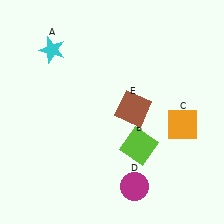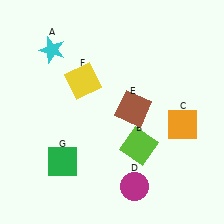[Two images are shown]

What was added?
A yellow square (F), a green square (G) were added in Image 2.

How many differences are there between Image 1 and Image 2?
There are 2 differences between the two images.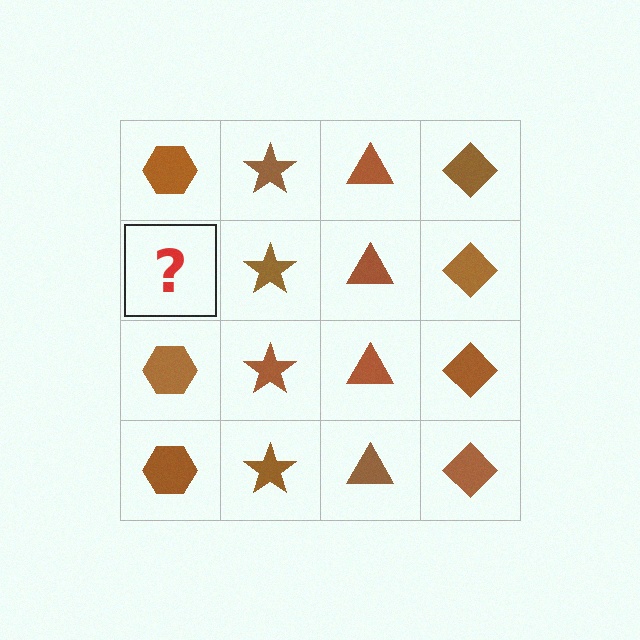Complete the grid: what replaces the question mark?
The question mark should be replaced with a brown hexagon.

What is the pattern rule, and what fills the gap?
The rule is that each column has a consistent shape. The gap should be filled with a brown hexagon.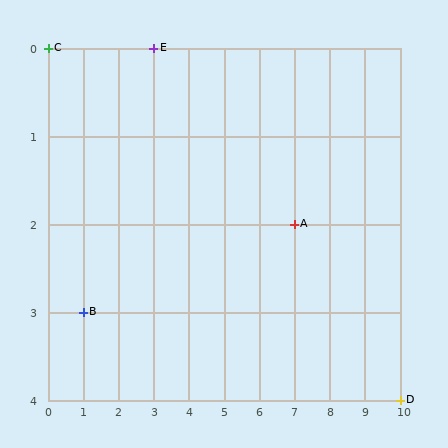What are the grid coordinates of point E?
Point E is at grid coordinates (3, 0).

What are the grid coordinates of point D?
Point D is at grid coordinates (10, 4).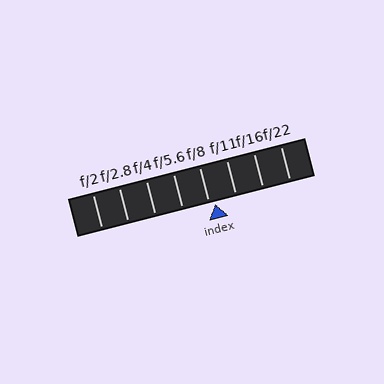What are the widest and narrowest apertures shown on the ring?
The widest aperture shown is f/2 and the narrowest is f/22.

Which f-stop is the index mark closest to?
The index mark is closest to f/8.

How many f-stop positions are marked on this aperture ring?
There are 8 f-stop positions marked.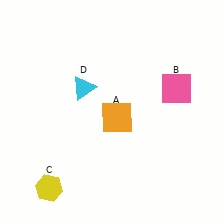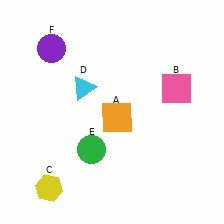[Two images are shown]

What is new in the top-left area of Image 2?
A purple circle (F) was added in the top-left area of Image 2.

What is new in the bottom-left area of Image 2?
A green circle (E) was added in the bottom-left area of Image 2.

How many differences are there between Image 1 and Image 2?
There are 2 differences between the two images.